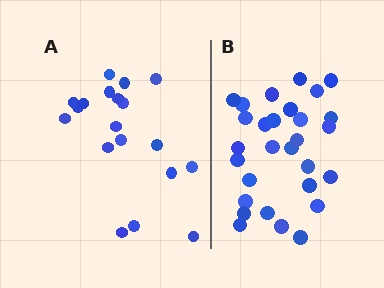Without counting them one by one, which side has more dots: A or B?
Region B (the right region) has more dots.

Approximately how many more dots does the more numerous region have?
Region B has roughly 10 or so more dots than region A.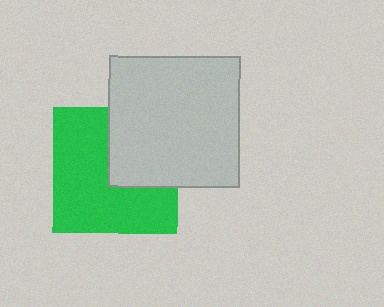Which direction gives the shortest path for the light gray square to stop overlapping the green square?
Moving toward the upper-right gives the shortest separation.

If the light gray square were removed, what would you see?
You would see the complete green square.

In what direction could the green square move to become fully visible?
The green square could move toward the lower-left. That would shift it out from behind the light gray square entirely.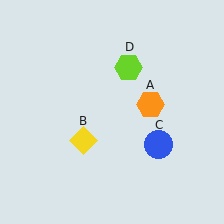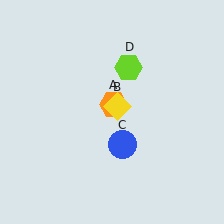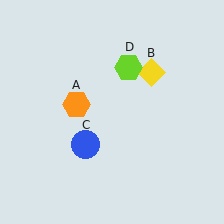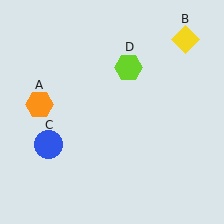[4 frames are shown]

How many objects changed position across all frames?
3 objects changed position: orange hexagon (object A), yellow diamond (object B), blue circle (object C).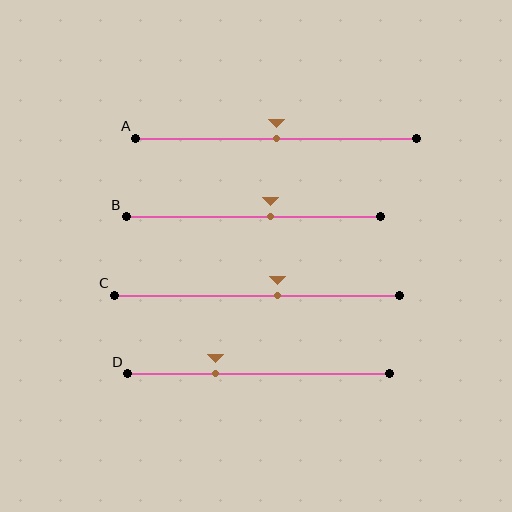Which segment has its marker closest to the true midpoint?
Segment A has its marker closest to the true midpoint.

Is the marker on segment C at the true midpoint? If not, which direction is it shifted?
No, the marker on segment C is shifted to the right by about 7% of the segment length.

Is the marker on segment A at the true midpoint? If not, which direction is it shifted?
Yes, the marker on segment A is at the true midpoint.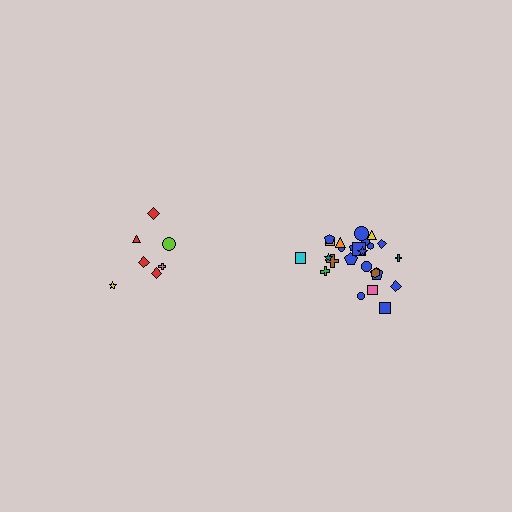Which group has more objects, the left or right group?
The right group.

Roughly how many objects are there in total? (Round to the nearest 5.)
Roughly 30 objects in total.